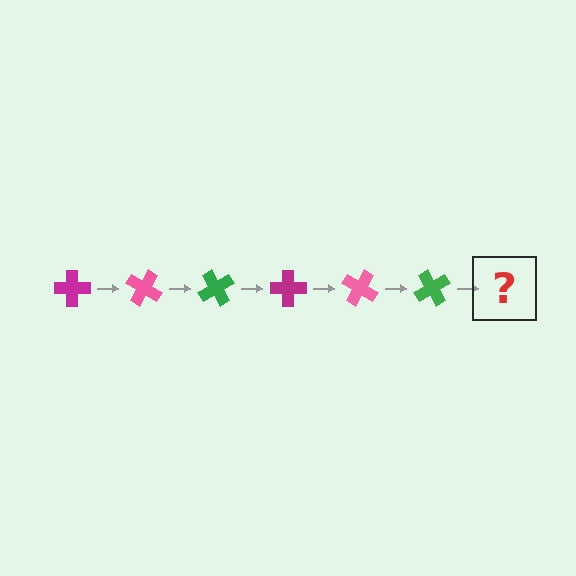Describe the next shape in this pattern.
It should be a magenta cross, rotated 180 degrees from the start.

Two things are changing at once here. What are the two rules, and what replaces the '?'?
The two rules are that it rotates 30 degrees each step and the color cycles through magenta, pink, and green. The '?' should be a magenta cross, rotated 180 degrees from the start.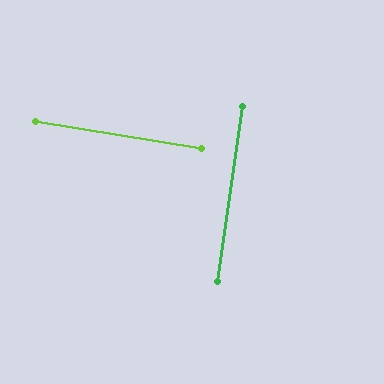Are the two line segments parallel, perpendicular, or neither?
Perpendicular — they meet at approximately 89°.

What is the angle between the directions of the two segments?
Approximately 89 degrees.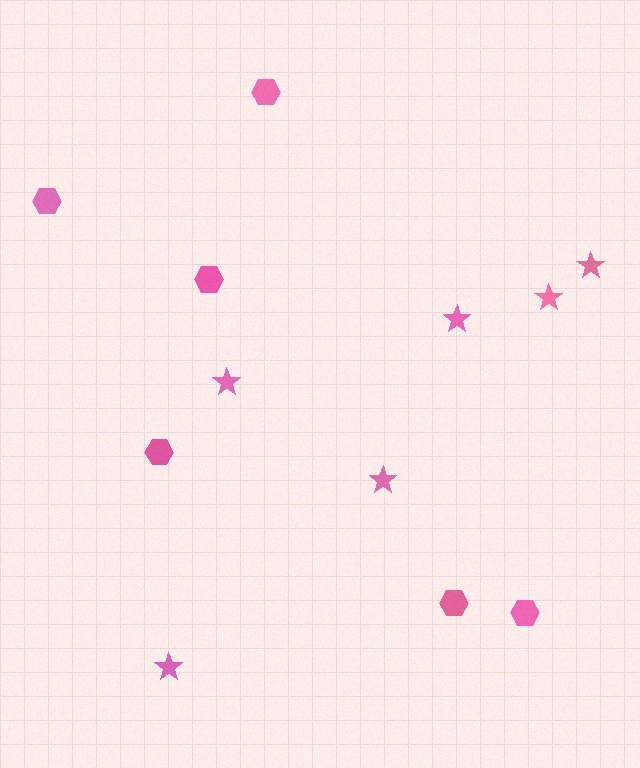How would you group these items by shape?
There are 2 groups: one group of stars (6) and one group of hexagons (6).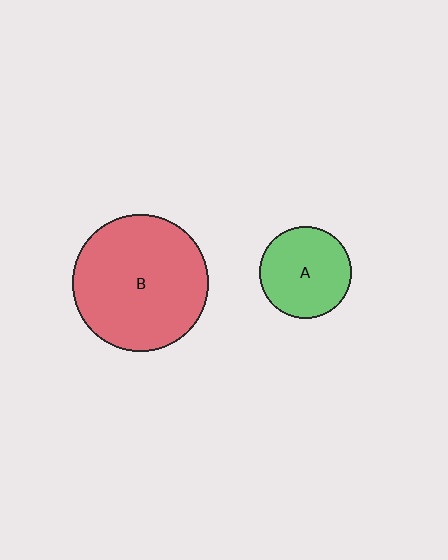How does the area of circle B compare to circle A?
Approximately 2.2 times.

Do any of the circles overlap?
No, none of the circles overlap.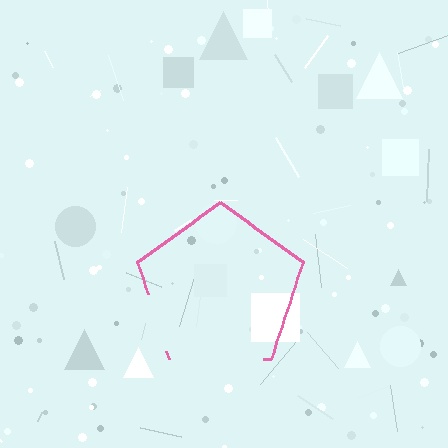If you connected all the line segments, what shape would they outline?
They would outline a pentagon.